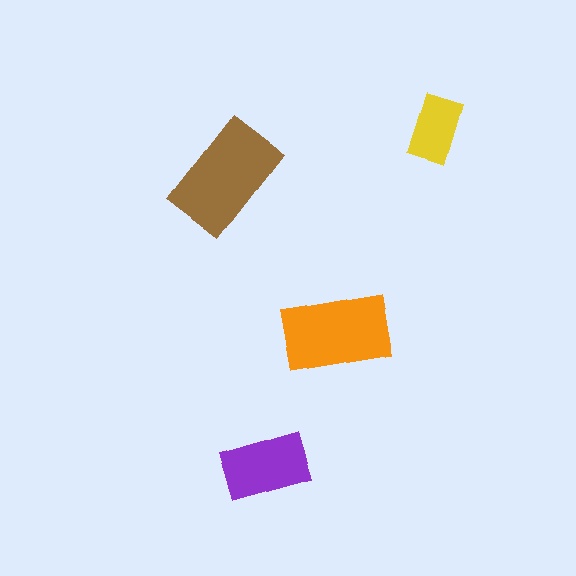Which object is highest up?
The yellow rectangle is topmost.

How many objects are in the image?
There are 4 objects in the image.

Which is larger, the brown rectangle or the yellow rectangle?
The brown one.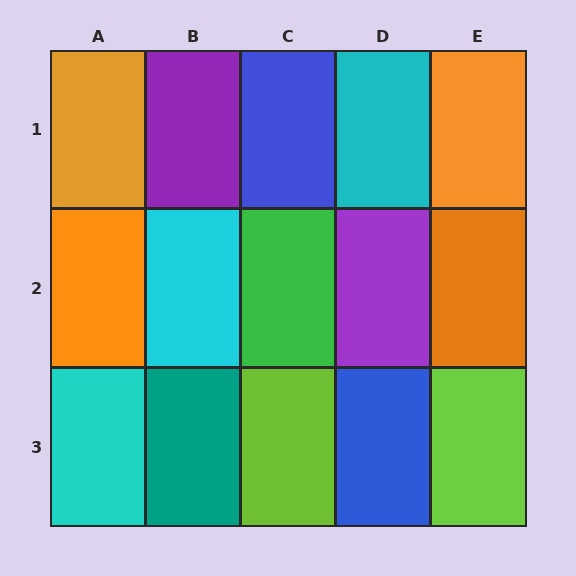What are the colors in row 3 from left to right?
Cyan, teal, lime, blue, lime.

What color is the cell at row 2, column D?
Purple.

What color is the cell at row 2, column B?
Cyan.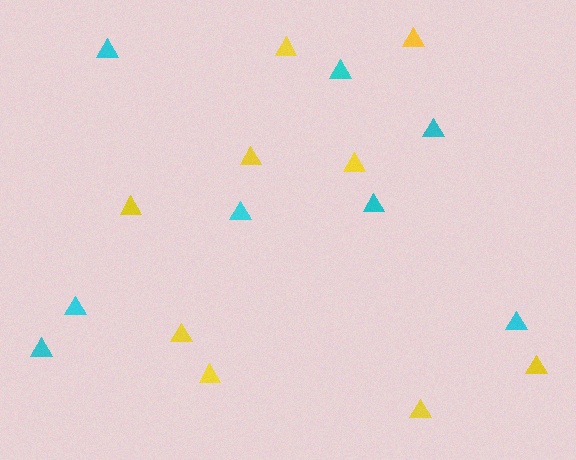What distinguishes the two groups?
There are 2 groups: one group of cyan triangles (8) and one group of yellow triangles (9).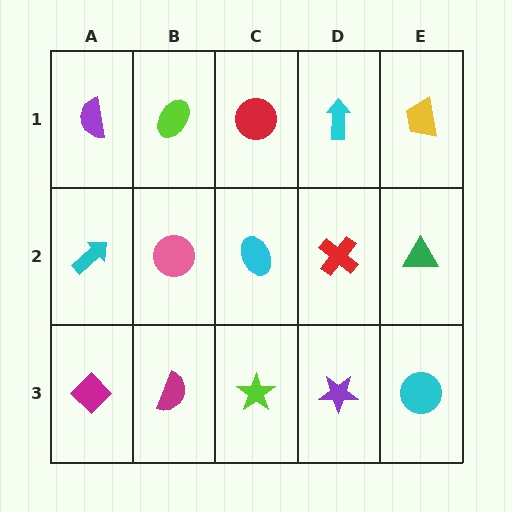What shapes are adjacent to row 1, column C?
A cyan ellipse (row 2, column C), a lime ellipse (row 1, column B), a cyan arrow (row 1, column D).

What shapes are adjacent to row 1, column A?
A cyan arrow (row 2, column A), a lime ellipse (row 1, column B).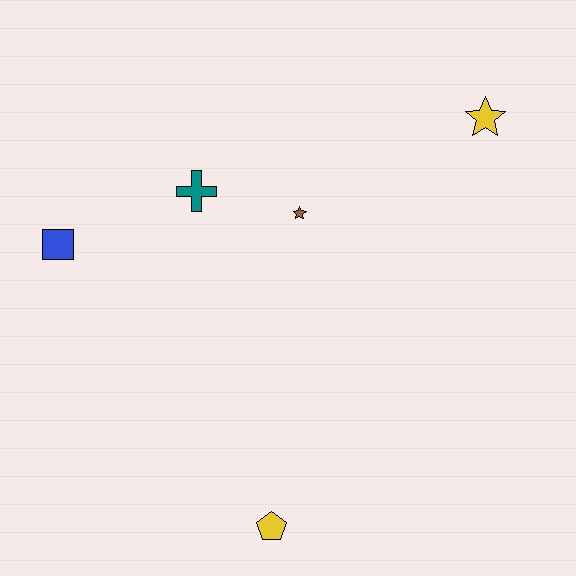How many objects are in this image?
There are 5 objects.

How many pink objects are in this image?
There are no pink objects.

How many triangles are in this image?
There are no triangles.